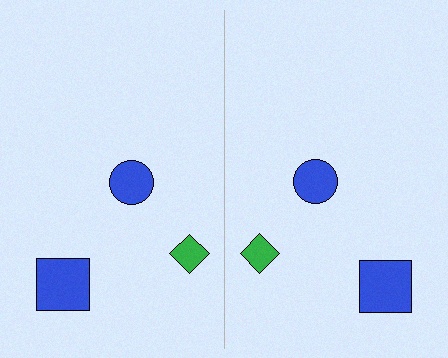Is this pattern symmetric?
Yes, this pattern has bilateral (reflection) symmetry.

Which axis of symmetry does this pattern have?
The pattern has a vertical axis of symmetry running through the center of the image.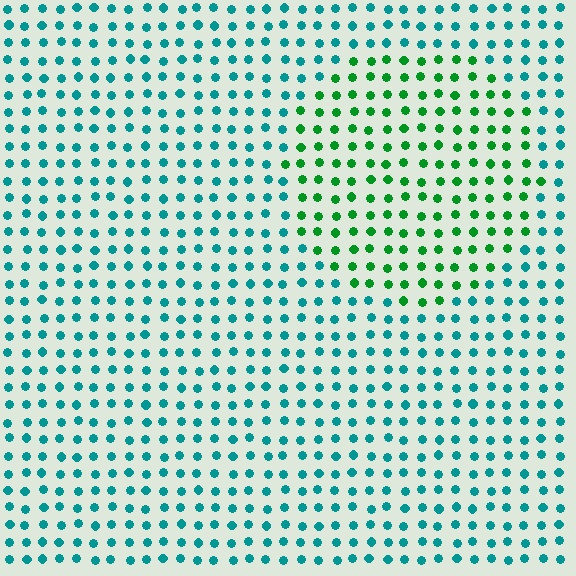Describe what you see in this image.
The image is filled with small teal elements in a uniform arrangement. A circle-shaped region is visible where the elements are tinted to a slightly different hue, forming a subtle color boundary.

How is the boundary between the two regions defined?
The boundary is defined purely by a slight shift in hue (about 46 degrees). Spacing, size, and orientation are identical on both sides.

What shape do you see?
I see a circle.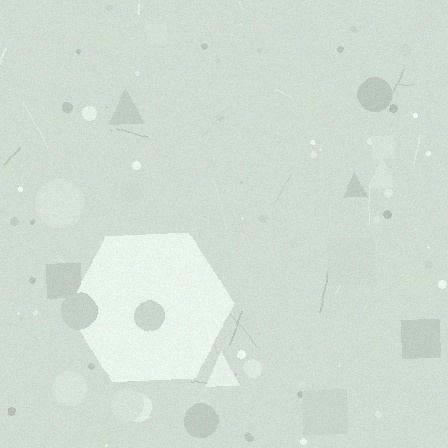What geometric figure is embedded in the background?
A hexagon is embedded in the background.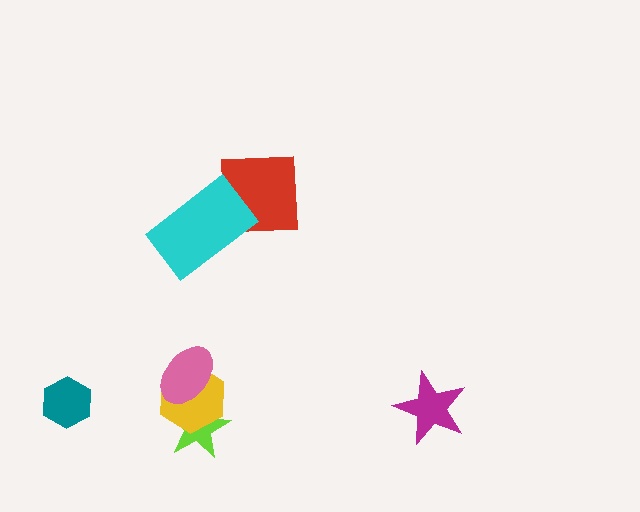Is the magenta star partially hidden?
No, no other shape covers it.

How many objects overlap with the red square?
1 object overlaps with the red square.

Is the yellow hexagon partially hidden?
Yes, it is partially covered by another shape.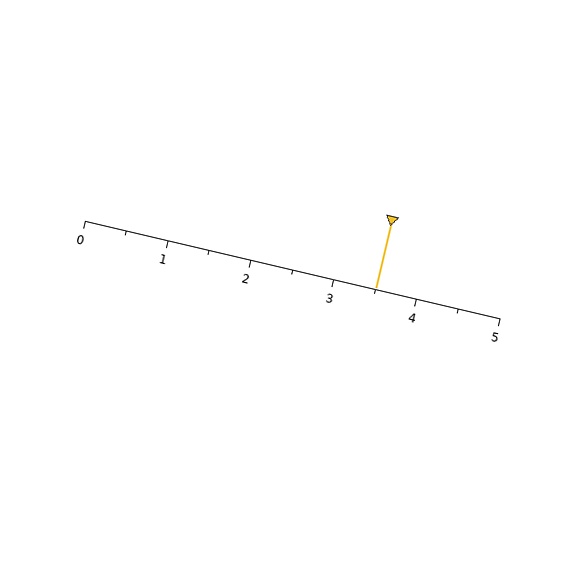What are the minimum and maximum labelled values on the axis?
The axis runs from 0 to 5.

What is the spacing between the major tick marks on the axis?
The major ticks are spaced 1 apart.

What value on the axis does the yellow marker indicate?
The marker indicates approximately 3.5.